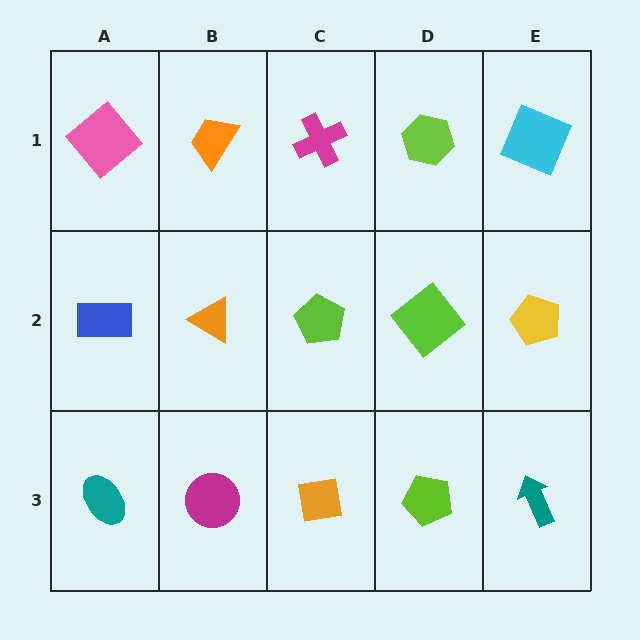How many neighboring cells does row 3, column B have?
3.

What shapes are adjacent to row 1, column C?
A lime pentagon (row 2, column C), an orange trapezoid (row 1, column B), a lime hexagon (row 1, column D).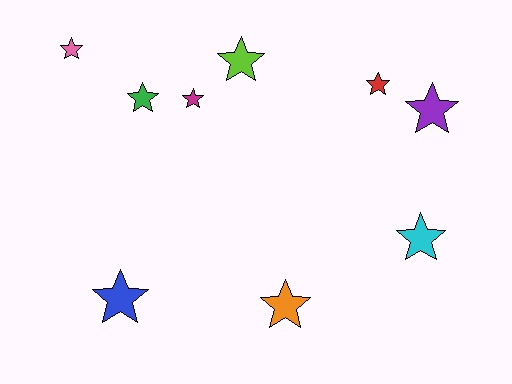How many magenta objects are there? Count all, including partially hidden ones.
There is 1 magenta object.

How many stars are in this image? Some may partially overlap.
There are 9 stars.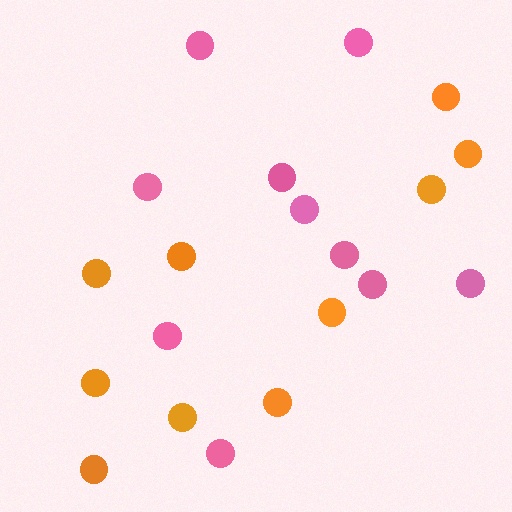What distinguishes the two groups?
There are 2 groups: one group of pink circles (10) and one group of orange circles (10).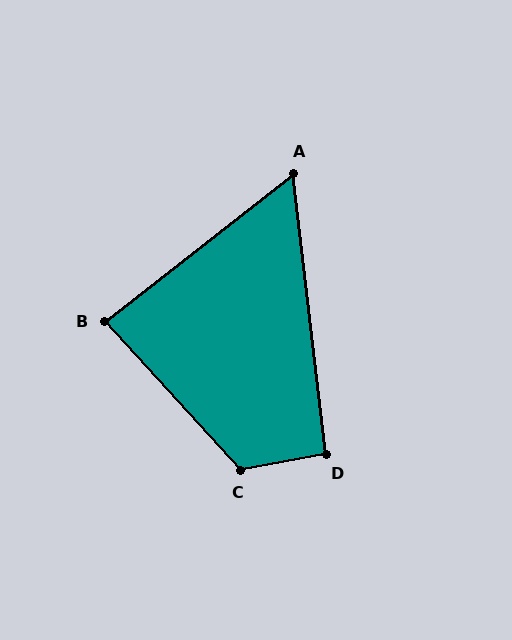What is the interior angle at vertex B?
Approximately 86 degrees (approximately right).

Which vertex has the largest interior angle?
C, at approximately 121 degrees.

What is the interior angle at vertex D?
Approximately 94 degrees (approximately right).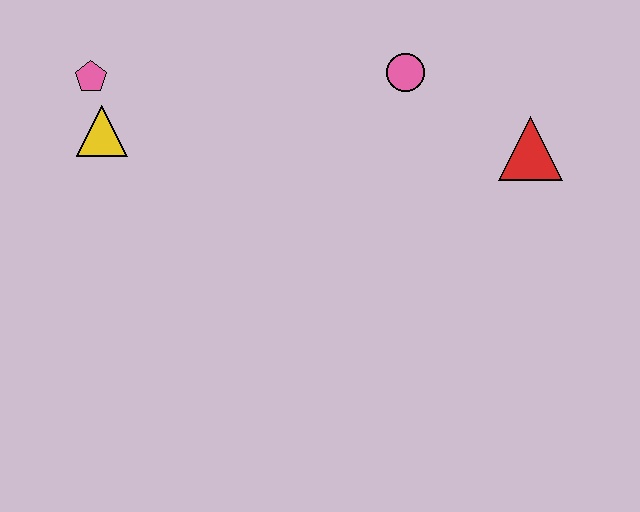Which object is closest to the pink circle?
The red triangle is closest to the pink circle.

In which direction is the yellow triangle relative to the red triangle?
The yellow triangle is to the left of the red triangle.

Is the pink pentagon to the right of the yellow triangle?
No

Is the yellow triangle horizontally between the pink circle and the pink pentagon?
Yes